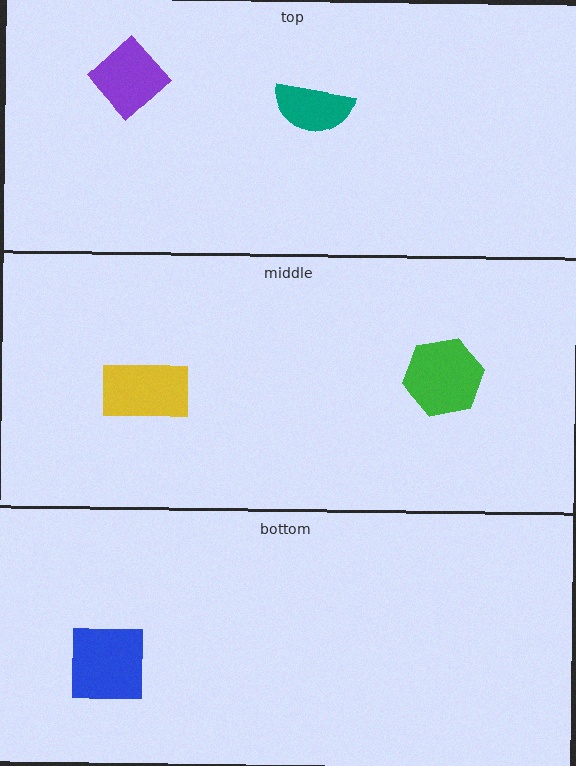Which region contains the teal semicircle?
The top region.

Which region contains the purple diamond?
The top region.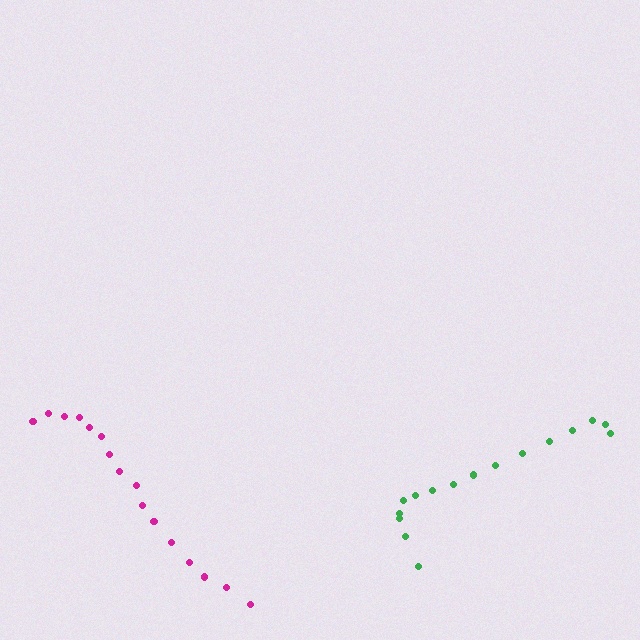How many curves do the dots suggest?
There are 2 distinct paths.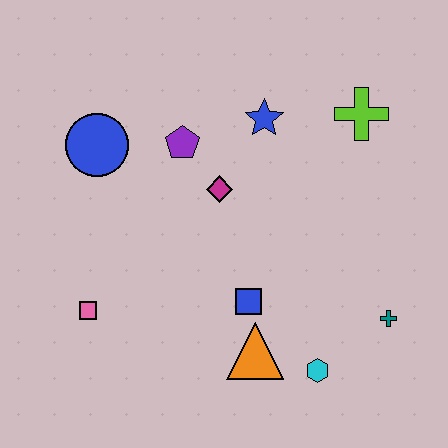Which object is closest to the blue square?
The orange triangle is closest to the blue square.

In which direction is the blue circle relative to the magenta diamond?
The blue circle is to the left of the magenta diamond.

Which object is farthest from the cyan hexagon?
The blue circle is farthest from the cyan hexagon.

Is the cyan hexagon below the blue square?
Yes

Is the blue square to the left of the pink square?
No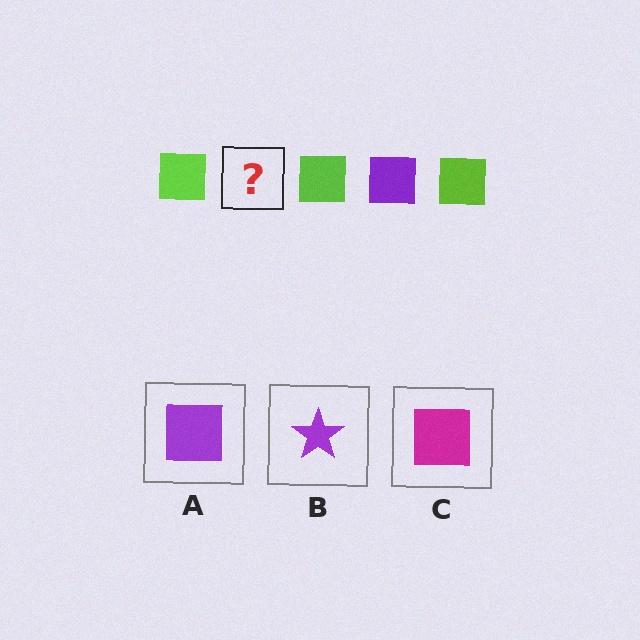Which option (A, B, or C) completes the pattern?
A.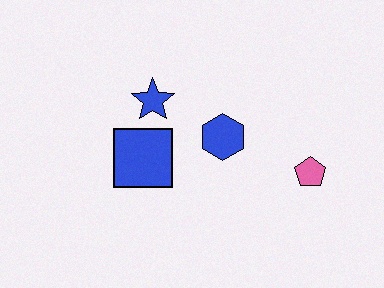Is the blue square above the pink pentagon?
Yes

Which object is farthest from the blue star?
The pink pentagon is farthest from the blue star.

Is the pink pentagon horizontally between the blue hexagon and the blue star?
No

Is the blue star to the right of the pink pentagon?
No